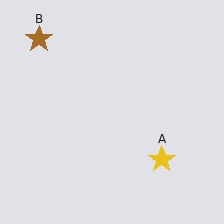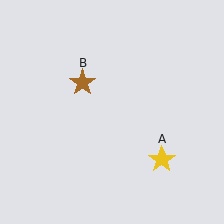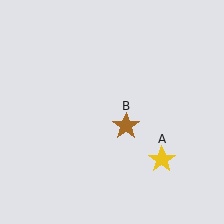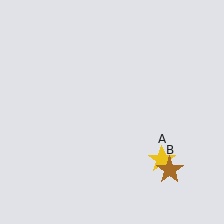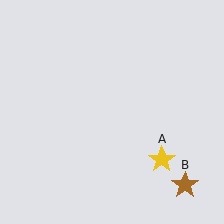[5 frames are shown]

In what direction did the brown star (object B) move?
The brown star (object B) moved down and to the right.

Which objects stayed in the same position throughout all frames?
Yellow star (object A) remained stationary.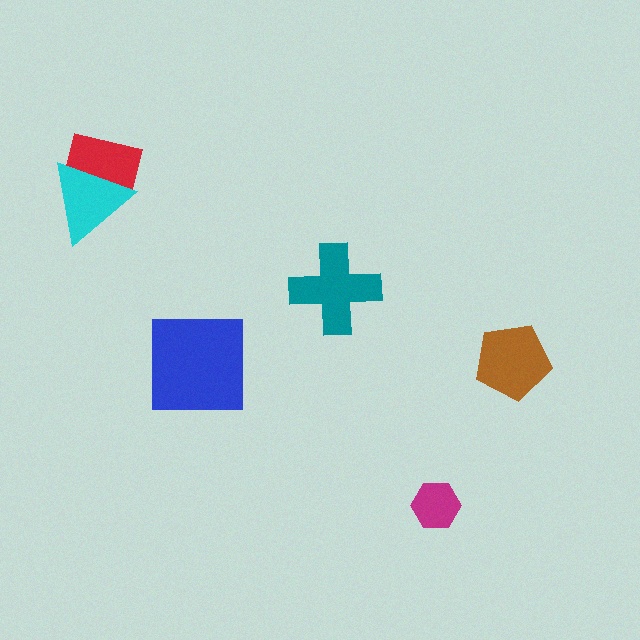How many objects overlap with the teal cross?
0 objects overlap with the teal cross.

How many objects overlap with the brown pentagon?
0 objects overlap with the brown pentagon.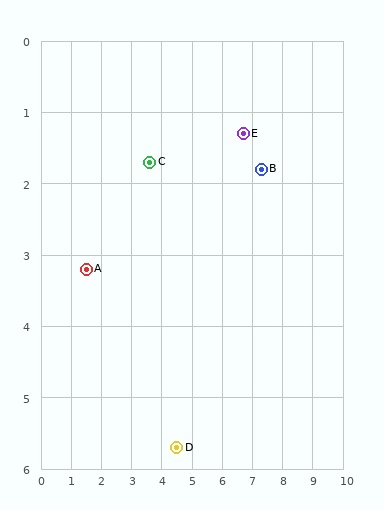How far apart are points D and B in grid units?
Points D and B are about 4.8 grid units apart.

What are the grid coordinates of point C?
Point C is at approximately (3.6, 1.7).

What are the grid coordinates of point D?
Point D is at approximately (4.5, 5.7).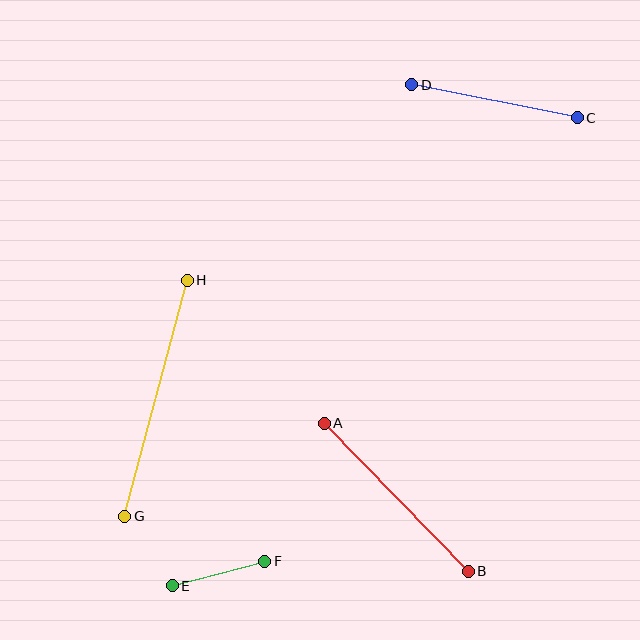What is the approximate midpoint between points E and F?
The midpoint is at approximately (219, 573) pixels.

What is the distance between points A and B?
The distance is approximately 207 pixels.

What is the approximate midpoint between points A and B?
The midpoint is at approximately (396, 497) pixels.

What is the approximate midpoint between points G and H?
The midpoint is at approximately (156, 398) pixels.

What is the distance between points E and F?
The distance is approximately 96 pixels.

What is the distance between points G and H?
The distance is approximately 244 pixels.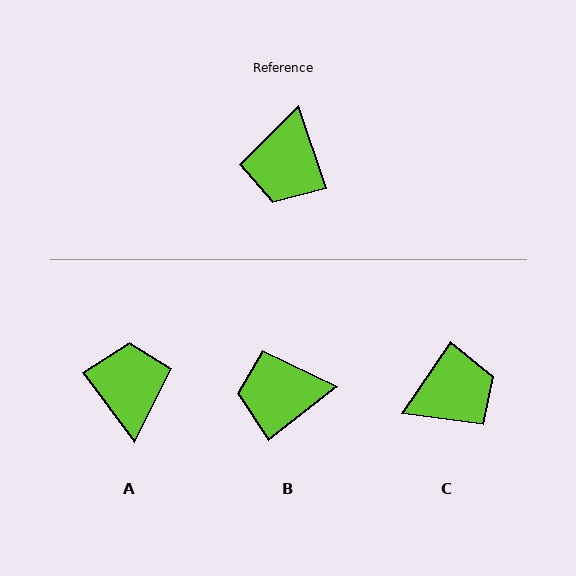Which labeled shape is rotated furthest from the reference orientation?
A, about 162 degrees away.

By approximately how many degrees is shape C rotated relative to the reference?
Approximately 127 degrees counter-clockwise.